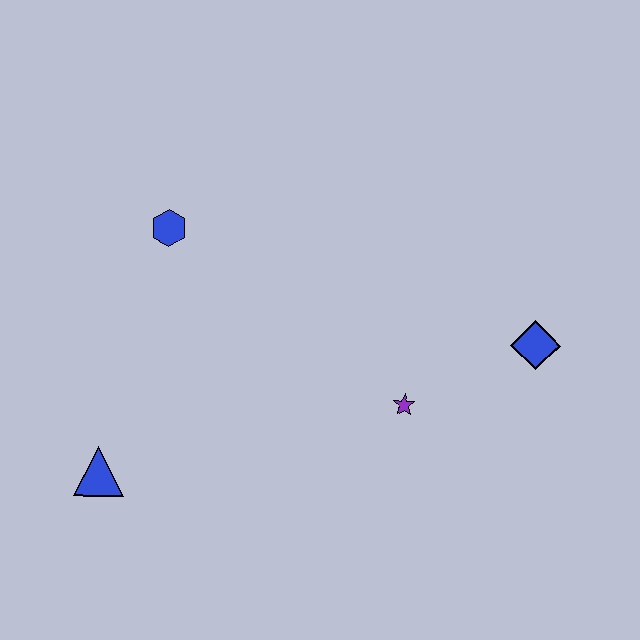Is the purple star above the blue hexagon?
No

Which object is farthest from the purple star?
The blue triangle is farthest from the purple star.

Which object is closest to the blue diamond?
The purple star is closest to the blue diamond.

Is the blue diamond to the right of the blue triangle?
Yes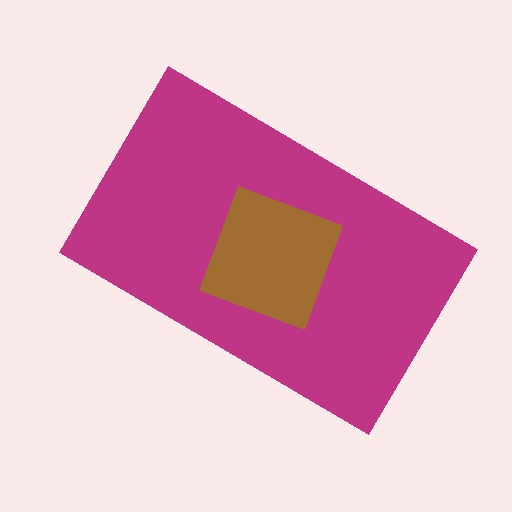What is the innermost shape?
The brown square.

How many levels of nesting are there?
2.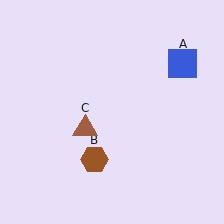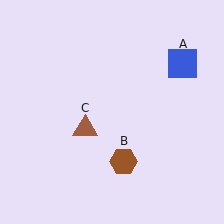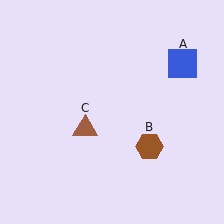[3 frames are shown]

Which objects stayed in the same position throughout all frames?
Blue square (object A) and brown triangle (object C) remained stationary.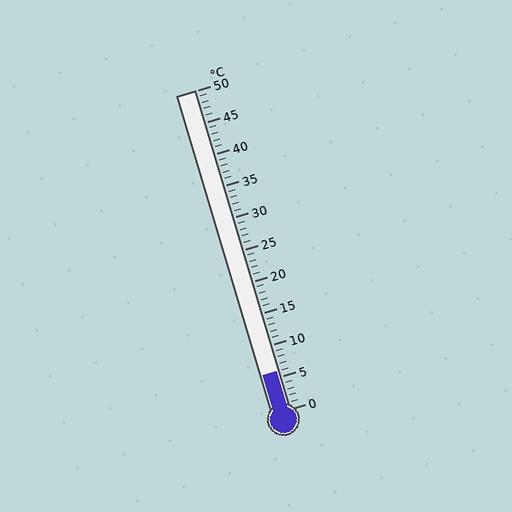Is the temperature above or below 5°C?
The temperature is above 5°C.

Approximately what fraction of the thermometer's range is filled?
The thermometer is filled to approximately 10% of its range.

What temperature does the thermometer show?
The thermometer shows approximately 6°C.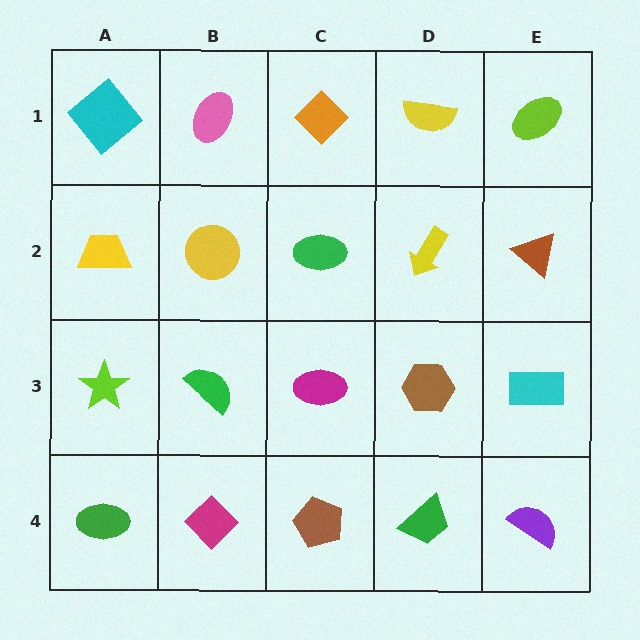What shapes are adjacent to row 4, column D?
A brown hexagon (row 3, column D), a brown pentagon (row 4, column C), a purple semicircle (row 4, column E).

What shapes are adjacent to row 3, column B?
A yellow circle (row 2, column B), a magenta diamond (row 4, column B), a lime star (row 3, column A), a magenta ellipse (row 3, column C).